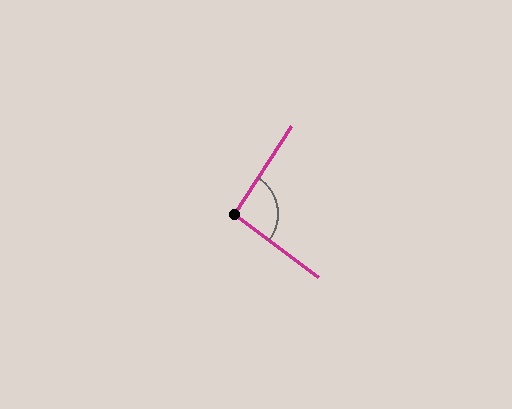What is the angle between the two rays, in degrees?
Approximately 94 degrees.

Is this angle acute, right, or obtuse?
It is approximately a right angle.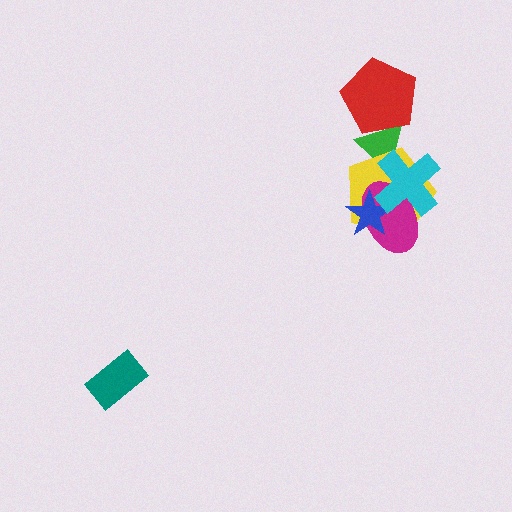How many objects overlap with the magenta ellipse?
3 objects overlap with the magenta ellipse.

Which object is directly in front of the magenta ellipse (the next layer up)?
The blue star is directly in front of the magenta ellipse.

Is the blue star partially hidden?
Yes, it is partially covered by another shape.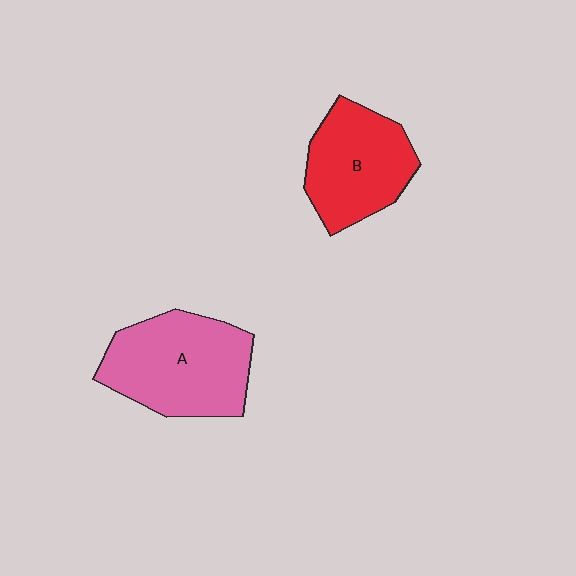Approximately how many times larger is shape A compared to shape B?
Approximately 1.2 times.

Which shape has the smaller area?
Shape B (red).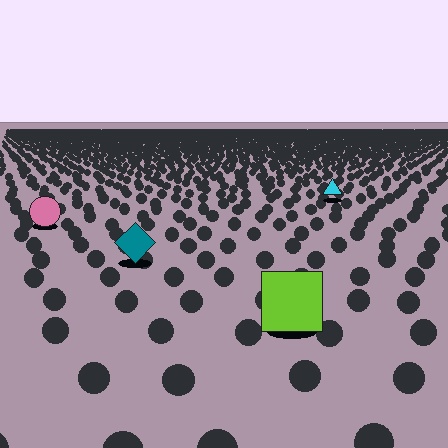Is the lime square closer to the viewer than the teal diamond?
Yes. The lime square is closer — you can tell from the texture gradient: the ground texture is coarser near it.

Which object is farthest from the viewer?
The cyan triangle is farthest from the viewer. It appears smaller and the ground texture around it is denser.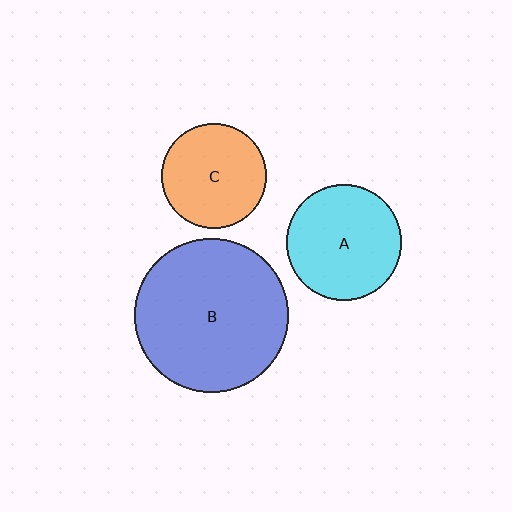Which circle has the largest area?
Circle B (blue).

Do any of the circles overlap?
No, none of the circles overlap.